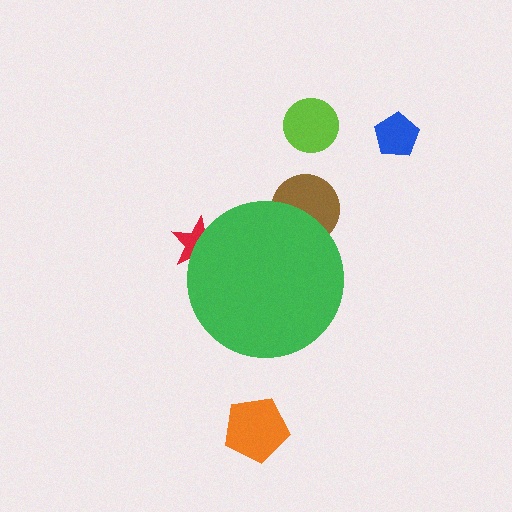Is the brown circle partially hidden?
Yes, the brown circle is partially hidden behind the green circle.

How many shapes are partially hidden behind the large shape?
2 shapes are partially hidden.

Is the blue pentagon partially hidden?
No, the blue pentagon is fully visible.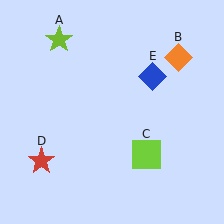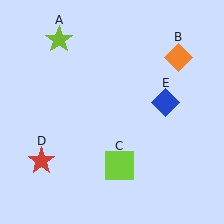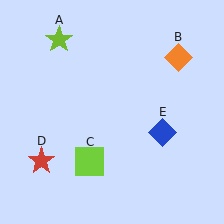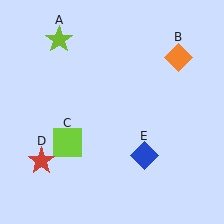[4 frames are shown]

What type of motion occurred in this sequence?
The lime square (object C), blue diamond (object E) rotated clockwise around the center of the scene.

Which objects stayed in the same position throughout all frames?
Lime star (object A) and orange diamond (object B) and red star (object D) remained stationary.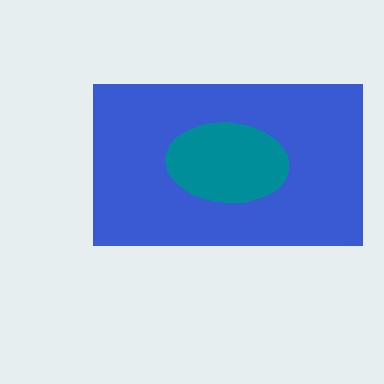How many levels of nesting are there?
2.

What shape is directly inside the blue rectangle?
The teal ellipse.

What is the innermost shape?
The teal ellipse.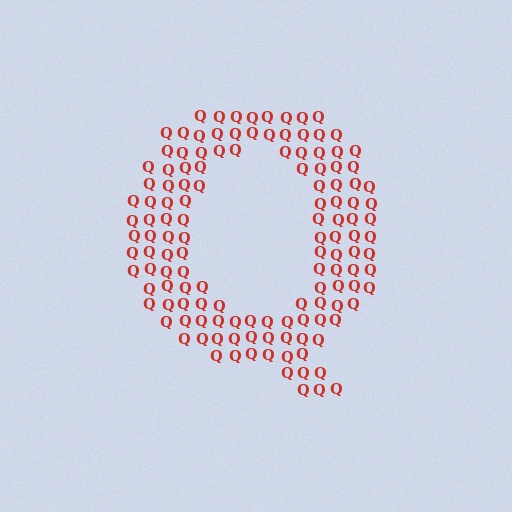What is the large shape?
The large shape is the letter Q.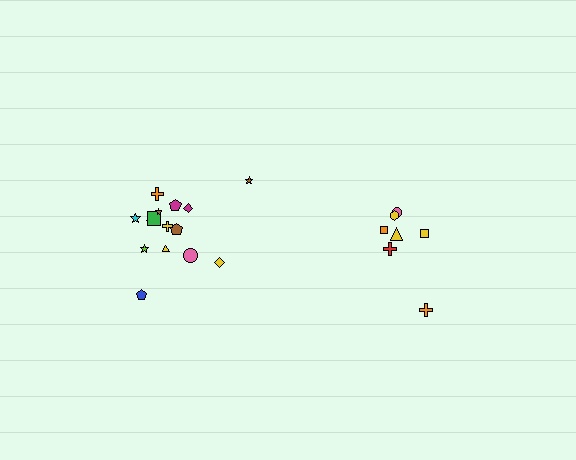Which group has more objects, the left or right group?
The left group.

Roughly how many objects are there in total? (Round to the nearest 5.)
Roughly 20 objects in total.